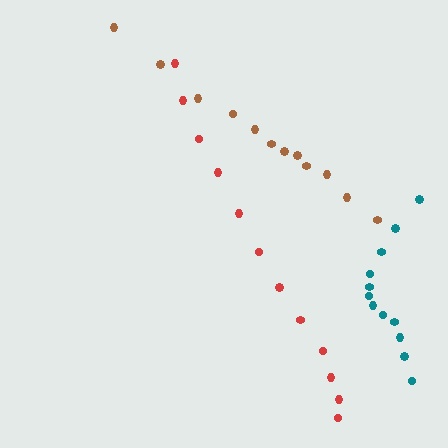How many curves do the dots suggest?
There are 3 distinct paths.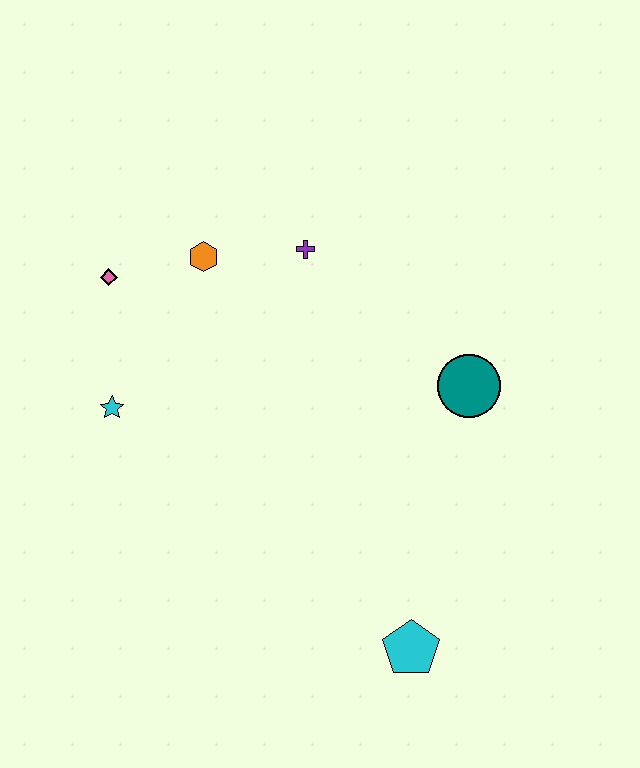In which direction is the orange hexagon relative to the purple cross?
The orange hexagon is to the left of the purple cross.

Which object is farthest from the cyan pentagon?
The pink diamond is farthest from the cyan pentagon.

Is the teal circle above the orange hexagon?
No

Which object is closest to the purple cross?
The orange hexagon is closest to the purple cross.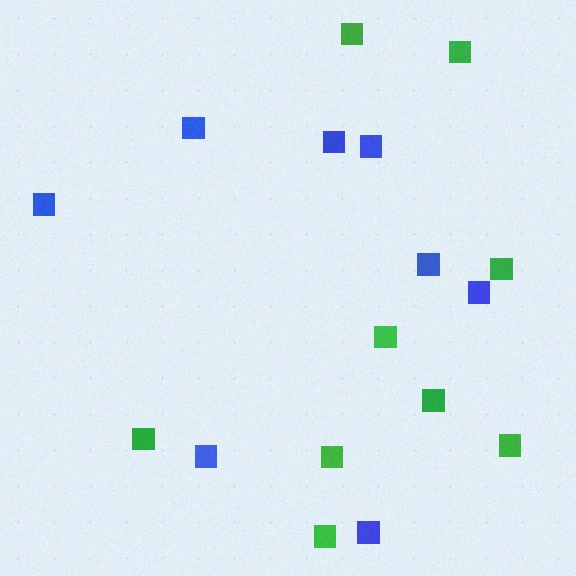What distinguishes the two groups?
There are 2 groups: one group of green squares (9) and one group of blue squares (8).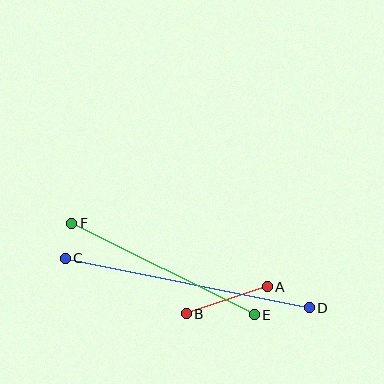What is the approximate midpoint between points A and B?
The midpoint is at approximately (227, 300) pixels.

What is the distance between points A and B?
The distance is approximately 85 pixels.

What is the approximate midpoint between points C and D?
The midpoint is at approximately (187, 283) pixels.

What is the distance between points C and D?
The distance is approximately 249 pixels.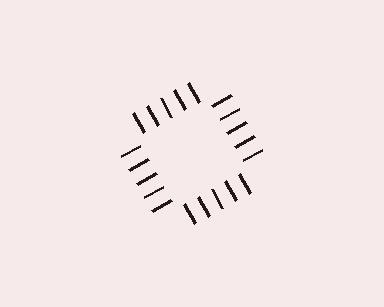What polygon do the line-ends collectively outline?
An illusory square — the line segments terminate on its edges but no continuous stroke is drawn.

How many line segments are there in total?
20 — 5 along each of the 4 edges.